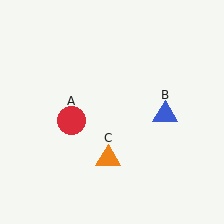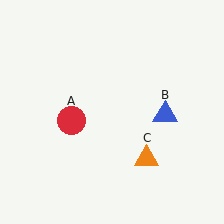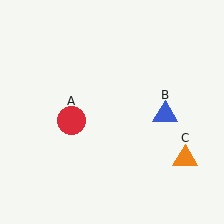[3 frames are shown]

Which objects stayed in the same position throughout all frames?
Red circle (object A) and blue triangle (object B) remained stationary.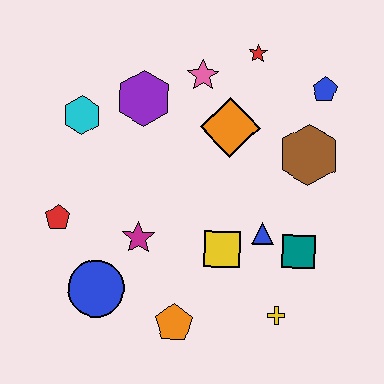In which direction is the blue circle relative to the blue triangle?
The blue circle is to the left of the blue triangle.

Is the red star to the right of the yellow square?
Yes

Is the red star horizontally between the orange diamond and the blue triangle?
Yes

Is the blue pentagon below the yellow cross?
No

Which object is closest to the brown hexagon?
The blue pentagon is closest to the brown hexagon.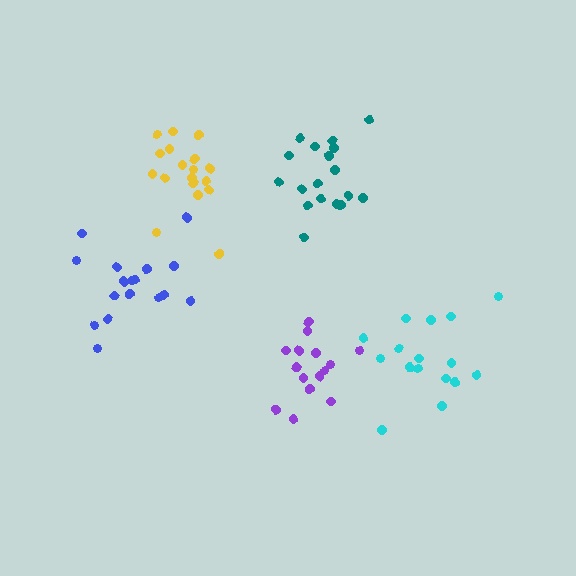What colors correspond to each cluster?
The clusters are colored: blue, cyan, teal, purple, yellow.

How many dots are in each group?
Group 1: 18 dots, Group 2: 17 dots, Group 3: 18 dots, Group 4: 15 dots, Group 5: 18 dots (86 total).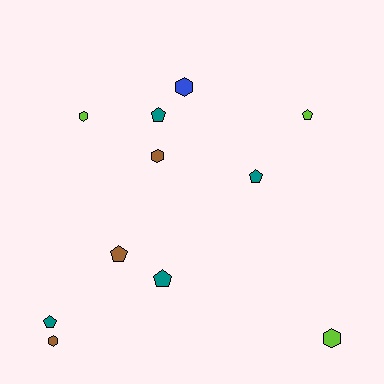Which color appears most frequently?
Teal, with 4 objects.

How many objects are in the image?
There are 11 objects.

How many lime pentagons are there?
There is 1 lime pentagon.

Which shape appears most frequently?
Pentagon, with 6 objects.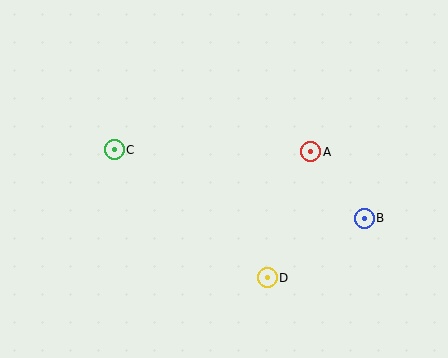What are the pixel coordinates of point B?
Point B is at (364, 218).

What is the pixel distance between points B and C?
The distance between B and C is 259 pixels.